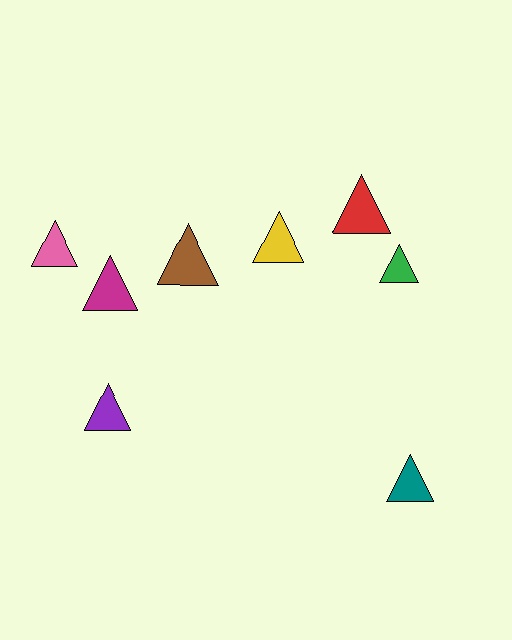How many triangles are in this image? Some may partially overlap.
There are 8 triangles.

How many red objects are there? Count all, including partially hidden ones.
There is 1 red object.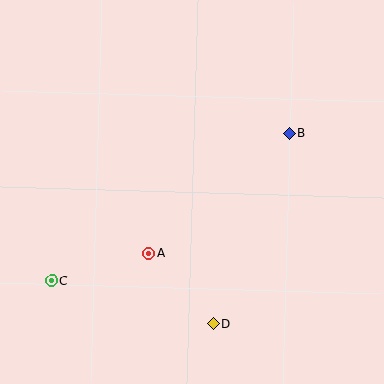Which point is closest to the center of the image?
Point A at (149, 253) is closest to the center.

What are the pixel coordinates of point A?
Point A is at (149, 253).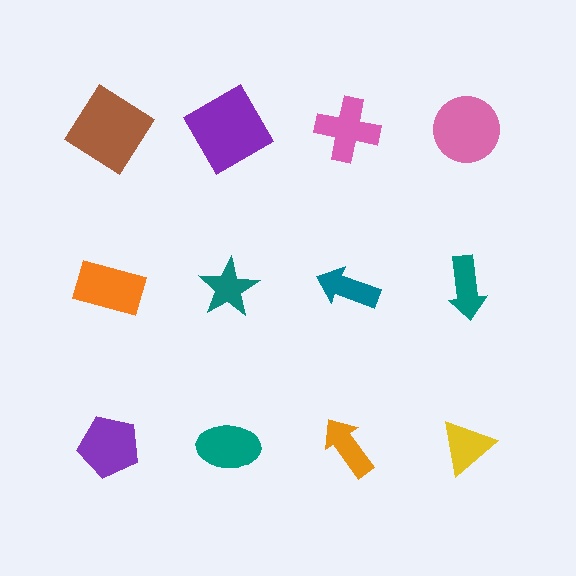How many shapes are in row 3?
4 shapes.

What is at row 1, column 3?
A pink cross.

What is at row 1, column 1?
A brown diamond.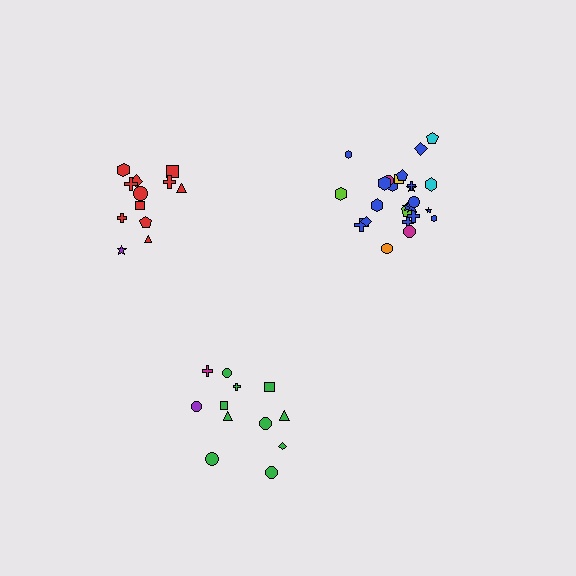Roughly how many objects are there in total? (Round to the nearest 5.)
Roughly 50 objects in total.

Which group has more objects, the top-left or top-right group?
The top-right group.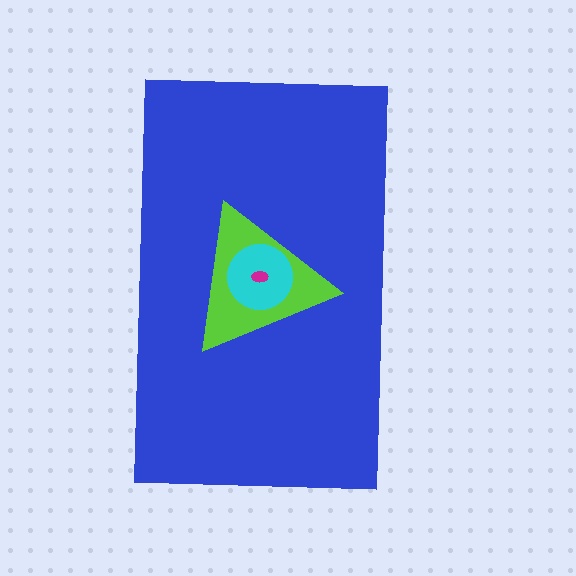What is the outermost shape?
The blue rectangle.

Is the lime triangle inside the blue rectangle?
Yes.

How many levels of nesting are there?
4.